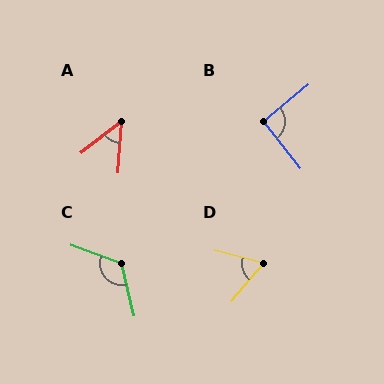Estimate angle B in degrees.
Approximately 91 degrees.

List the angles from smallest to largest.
A (48°), D (65°), B (91°), C (124°).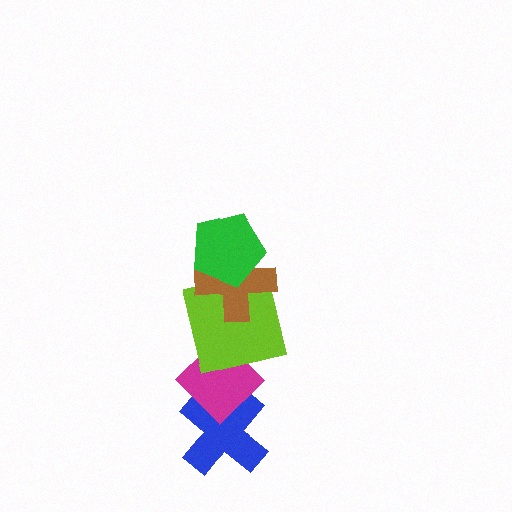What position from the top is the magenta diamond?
The magenta diamond is 4th from the top.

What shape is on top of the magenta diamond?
The lime square is on top of the magenta diamond.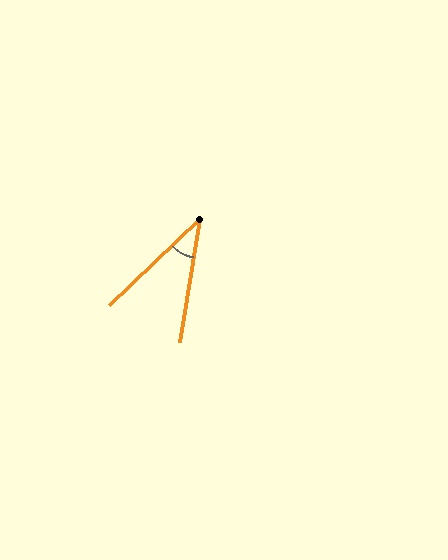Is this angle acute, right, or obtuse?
It is acute.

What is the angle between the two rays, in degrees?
Approximately 37 degrees.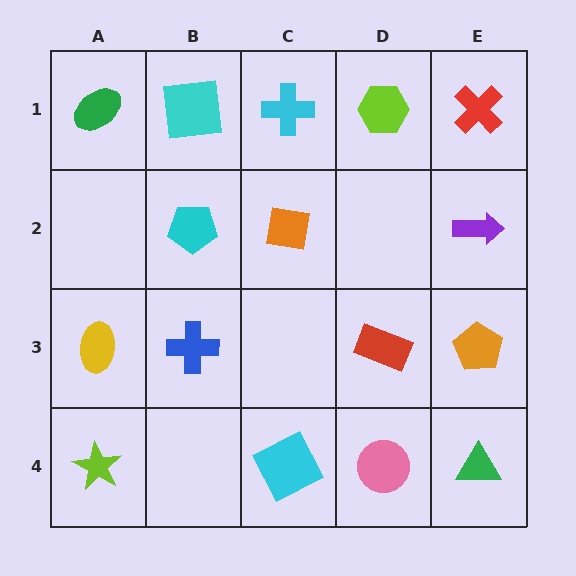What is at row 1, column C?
A cyan cross.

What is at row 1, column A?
A green ellipse.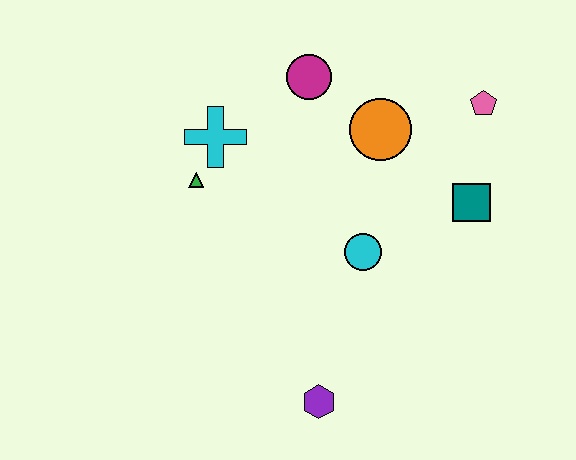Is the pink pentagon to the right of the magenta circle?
Yes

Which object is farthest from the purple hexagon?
The pink pentagon is farthest from the purple hexagon.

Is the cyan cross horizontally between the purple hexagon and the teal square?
No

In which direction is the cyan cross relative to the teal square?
The cyan cross is to the left of the teal square.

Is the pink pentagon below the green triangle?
No